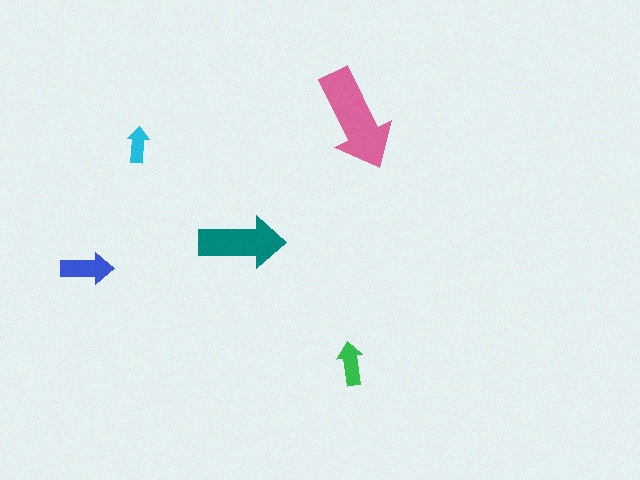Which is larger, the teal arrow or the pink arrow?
The pink one.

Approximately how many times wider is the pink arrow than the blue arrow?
About 2 times wider.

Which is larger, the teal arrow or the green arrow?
The teal one.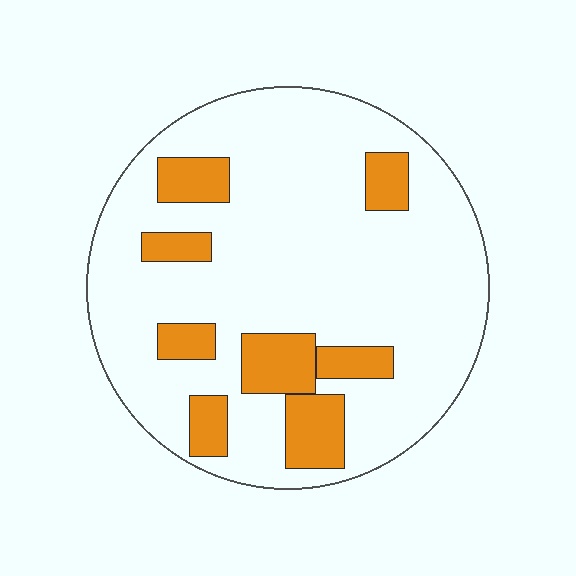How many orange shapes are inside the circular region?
8.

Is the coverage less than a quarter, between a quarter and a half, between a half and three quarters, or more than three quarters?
Less than a quarter.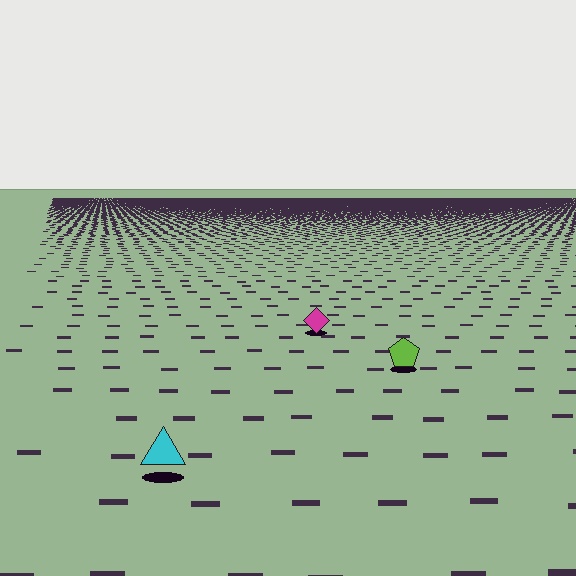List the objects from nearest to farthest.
From nearest to farthest: the cyan triangle, the lime pentagon, the magenta diamond.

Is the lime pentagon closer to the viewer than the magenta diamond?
Yes. The lime pentagon is closer — you can tell from the texture gradient: the ground texture is coarser near it.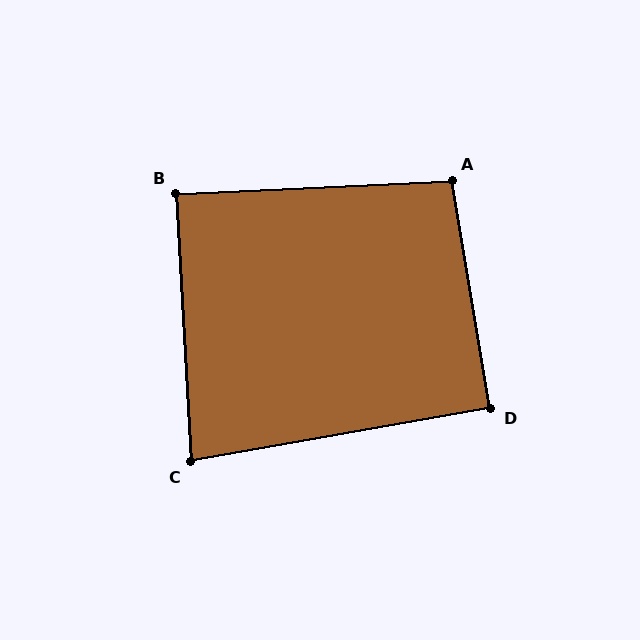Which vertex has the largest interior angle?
A, at approximately 97 degrees.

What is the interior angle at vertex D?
Approximately 91 degrees (approximately right).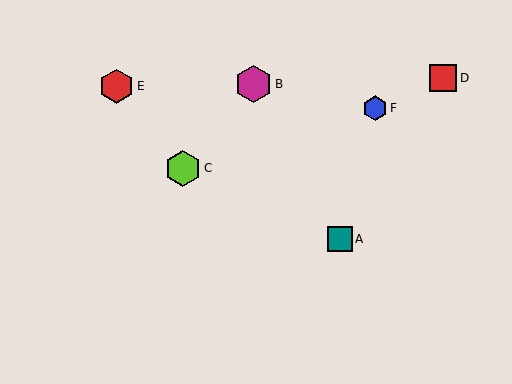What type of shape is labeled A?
Shape A is a teal square.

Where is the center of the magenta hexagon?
The center of the magenta hexagon is at (253, 84).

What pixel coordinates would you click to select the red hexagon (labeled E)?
Click at (117, 86) to select the red hexagon E.